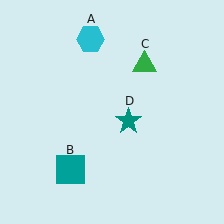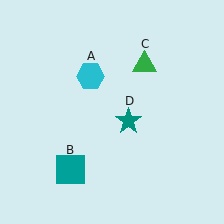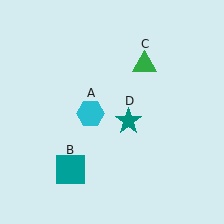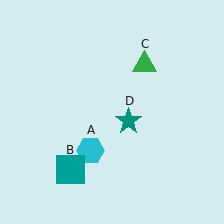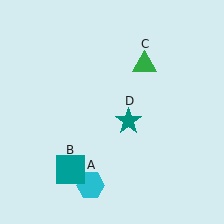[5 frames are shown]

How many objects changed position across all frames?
1 object changed position: cyan hexagon (object A).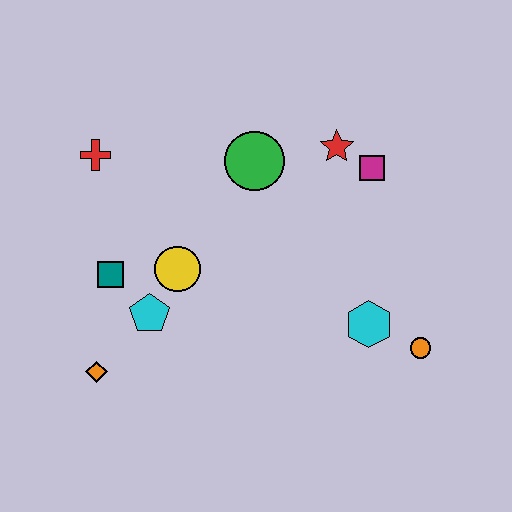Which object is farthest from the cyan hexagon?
The red cross is farthest from the cyan hexagon.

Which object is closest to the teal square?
The cyan pentagon is closest to the teal square.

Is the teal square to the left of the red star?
Yes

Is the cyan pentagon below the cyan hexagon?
No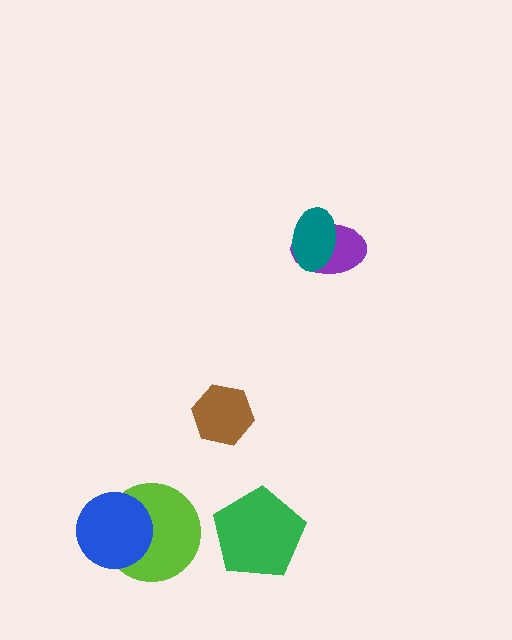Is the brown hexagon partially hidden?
No, no other shape covers it.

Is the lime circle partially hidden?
Yes, it is partially covered by another shape.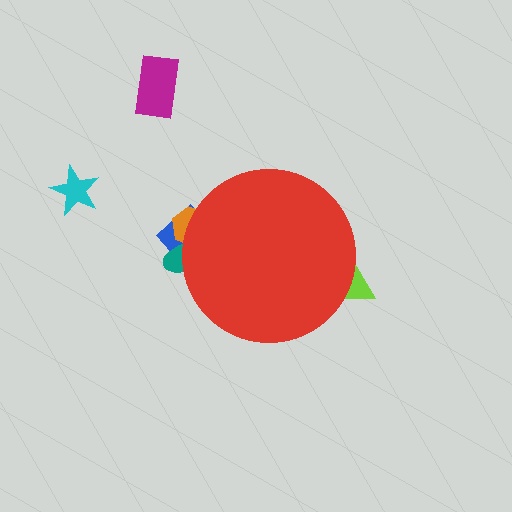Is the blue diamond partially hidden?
Yes, the blue diamond is partially hidden behind the red circle.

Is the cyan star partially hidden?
No, the cyan star is fully visible.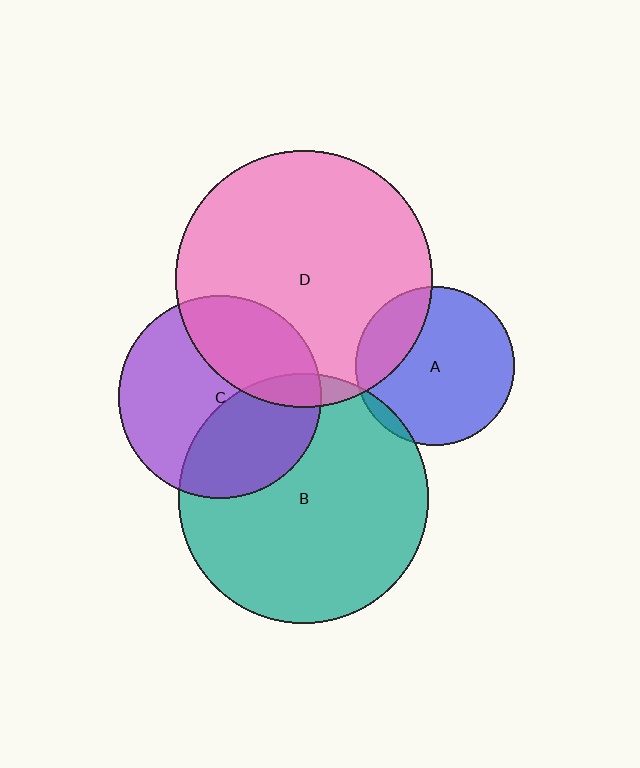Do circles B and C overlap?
Yes.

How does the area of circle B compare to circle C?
Approximately 1.5 times.